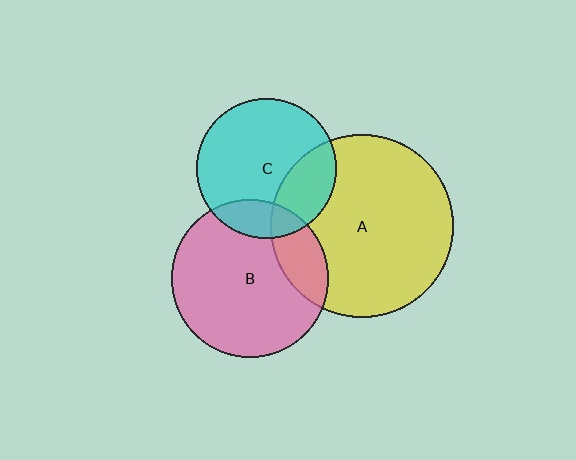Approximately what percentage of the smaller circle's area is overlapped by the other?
Approximately 15%.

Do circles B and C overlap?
Yes.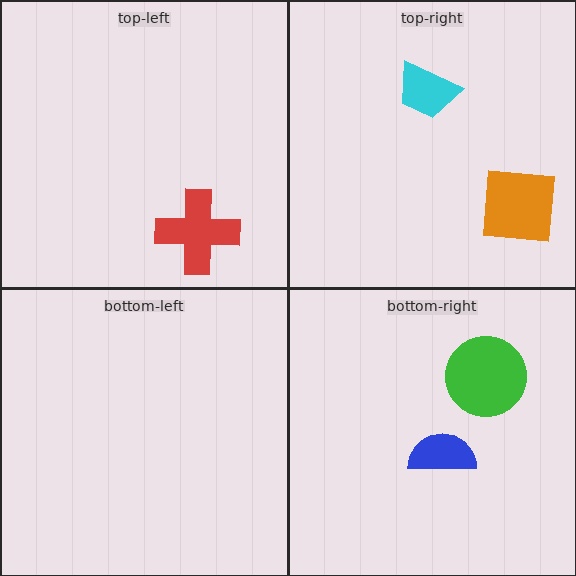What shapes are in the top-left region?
The red cross.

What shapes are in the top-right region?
The cyan trapezoid, the orange square.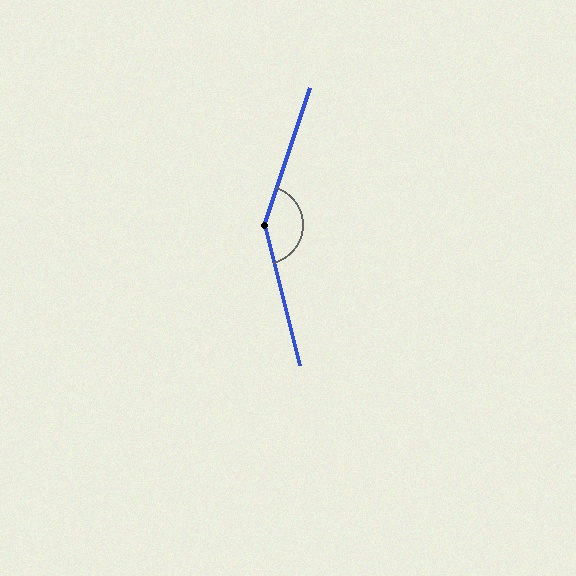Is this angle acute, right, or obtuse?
It is obtuse.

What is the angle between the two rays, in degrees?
Approximately 148 degrees.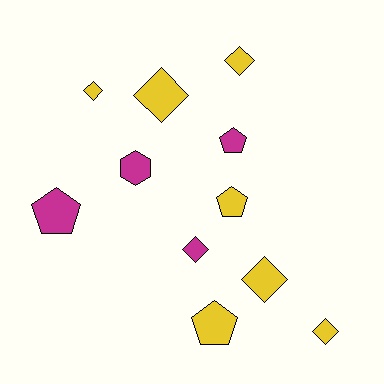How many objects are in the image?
There are 11 objects.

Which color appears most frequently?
Yellow, with 7 objects.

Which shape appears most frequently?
Diamond, with 6 objects.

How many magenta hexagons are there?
There is 1 magenta hexagon.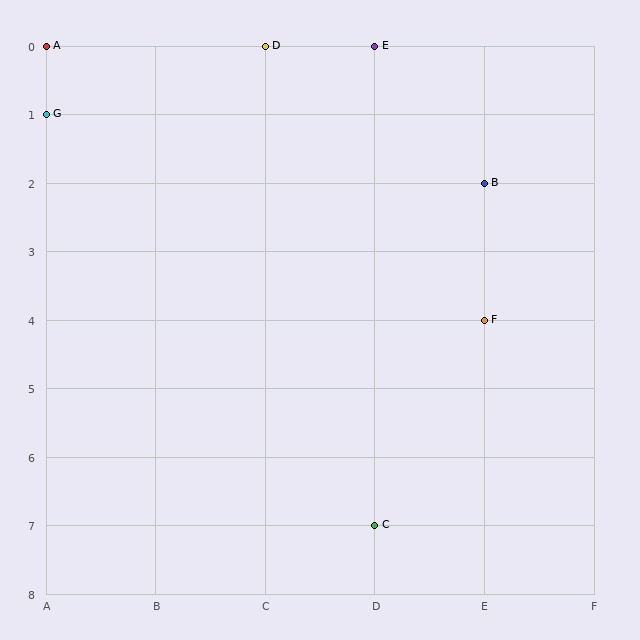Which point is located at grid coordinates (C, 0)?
Point D is at (C, 0).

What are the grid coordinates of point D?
Point D is at grid coordinates (C, 0).